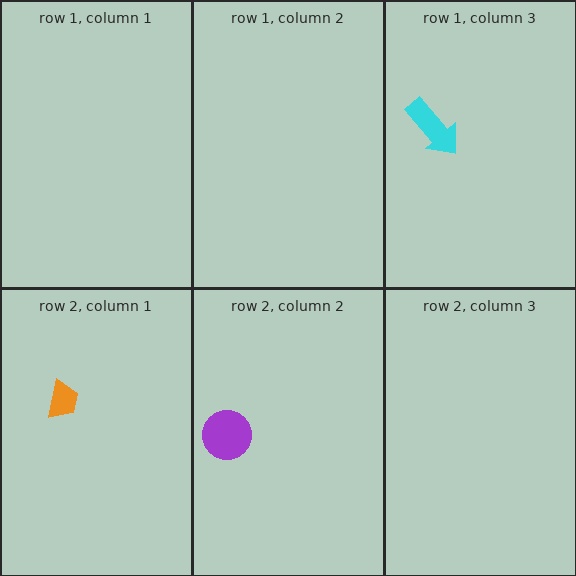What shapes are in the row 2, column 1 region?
The orange trapezoid.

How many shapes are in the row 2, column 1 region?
1.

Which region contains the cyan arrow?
The row 1, column 3 region.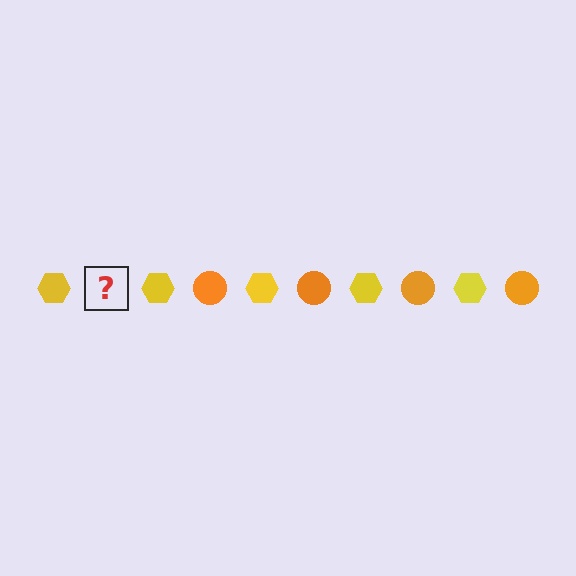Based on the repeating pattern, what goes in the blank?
The blank should be an orange circle.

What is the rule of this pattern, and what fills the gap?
The rule is that the pattern alternates between yellow hexagon and orange circle. The gap should be filled with an orange circle.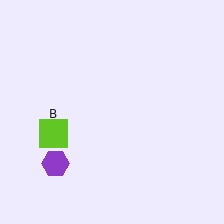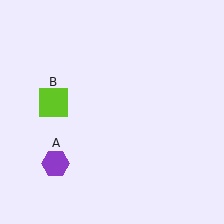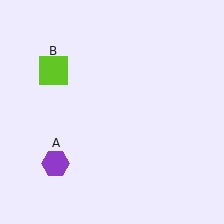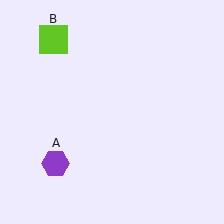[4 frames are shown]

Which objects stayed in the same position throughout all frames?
Purple hexagon (object A) remained stationary.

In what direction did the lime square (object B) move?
The lime square (object B) moved up.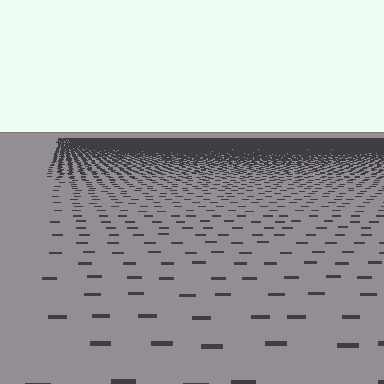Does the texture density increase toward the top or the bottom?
Density increases toward the top.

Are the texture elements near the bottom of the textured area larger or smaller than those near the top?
Larger. Near the bottom, elements are closer to the viewer and appear at a bigger on-screen size.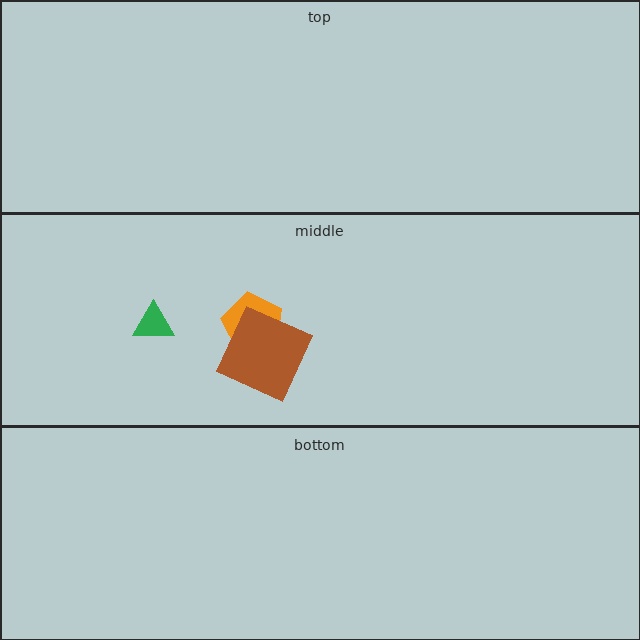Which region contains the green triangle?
The middle region.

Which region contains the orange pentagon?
The middle region.